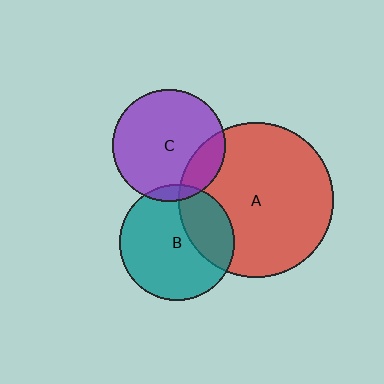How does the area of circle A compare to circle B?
Approximately 1.8 times.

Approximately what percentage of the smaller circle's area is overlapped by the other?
Approximately 20%.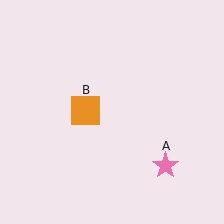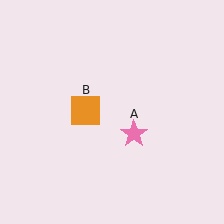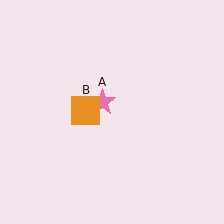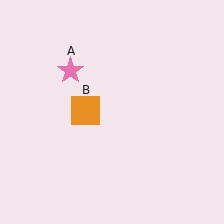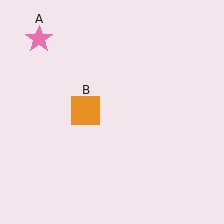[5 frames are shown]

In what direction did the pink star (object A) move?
The pink star (object A) moved up and to the left.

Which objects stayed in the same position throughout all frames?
Orange square (object B) remained stationary.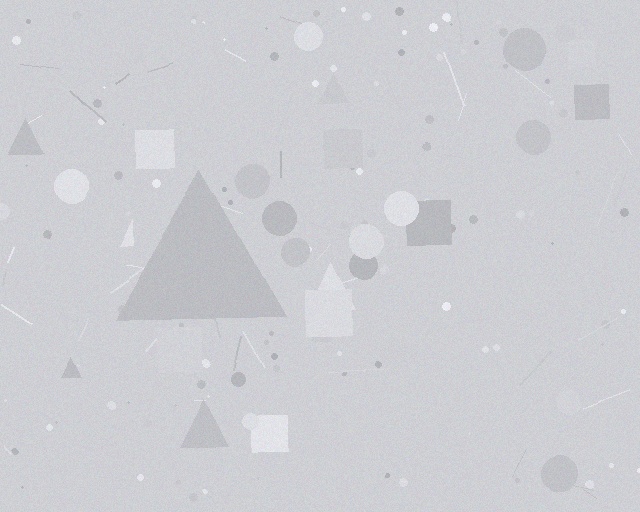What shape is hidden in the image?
A triangle is hidden in the image.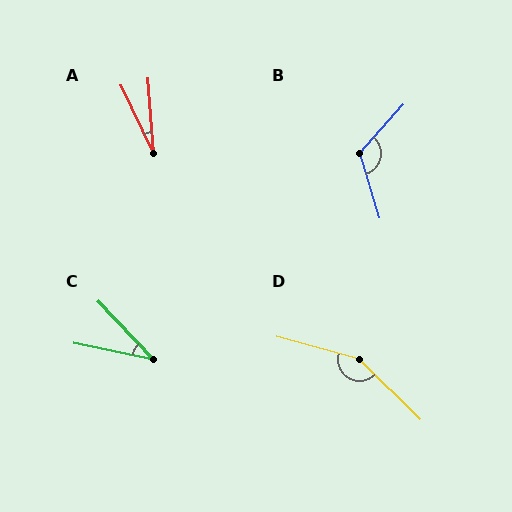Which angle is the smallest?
A, at approximately 21 degrees.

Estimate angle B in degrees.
Approximately 121 degrees.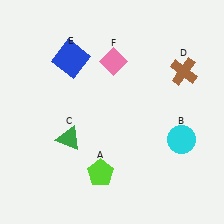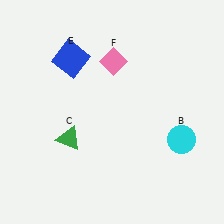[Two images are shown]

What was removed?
The brown cross (D), the lime pentagon (A) were removed in Image 2.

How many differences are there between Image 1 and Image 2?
There are 2 differences between the two images.